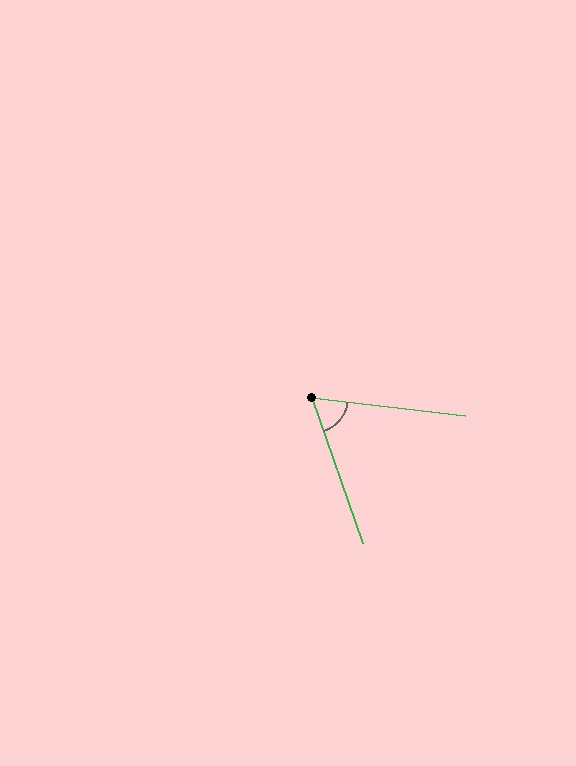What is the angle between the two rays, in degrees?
Approximately 64 degrees.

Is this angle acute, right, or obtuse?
It is acute.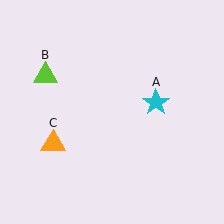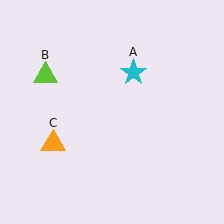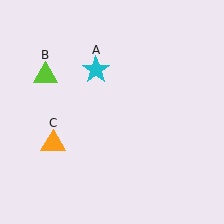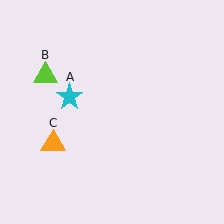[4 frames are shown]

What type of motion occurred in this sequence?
The cyan star (object A) rotated counterclockwise around the center of the scene.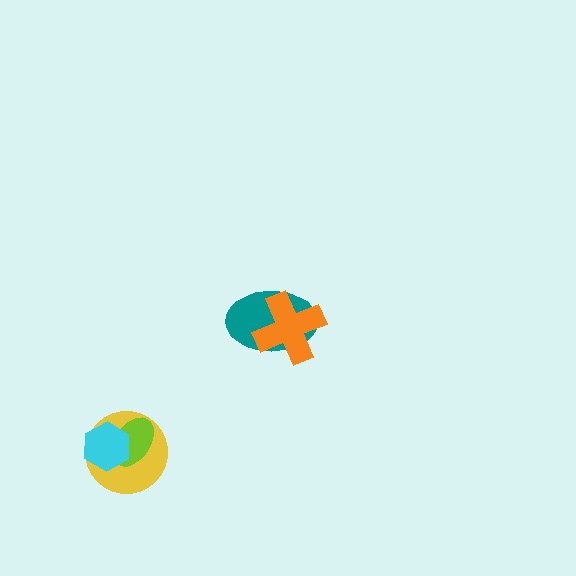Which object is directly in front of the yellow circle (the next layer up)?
The lime ellipse is directly in front of the yellow circle.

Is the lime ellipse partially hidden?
Yes, it is partially covered by another shape.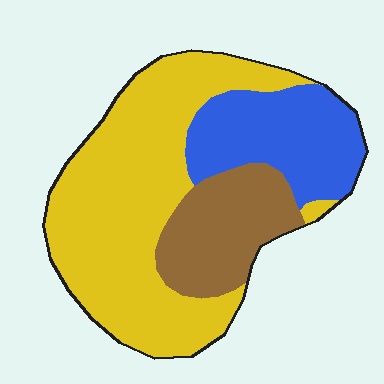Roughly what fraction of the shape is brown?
Brown takes up about one fifth (1/5) of the shape.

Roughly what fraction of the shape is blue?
Blue covers 24% of the shape.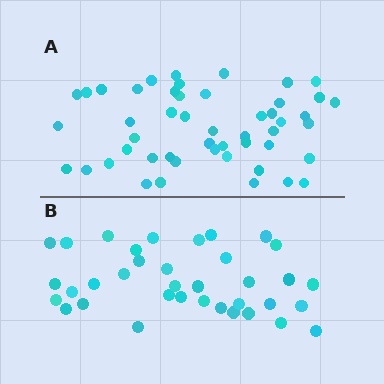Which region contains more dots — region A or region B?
Region A (the top region) has more dots.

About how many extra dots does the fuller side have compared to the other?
Region A has approximately 15 more dots than region B.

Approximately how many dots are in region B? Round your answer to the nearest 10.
About 40 dots. (The exact count is 36, which rounds to 40.)